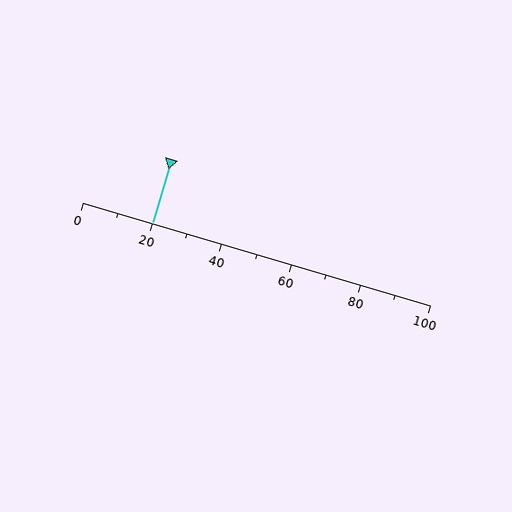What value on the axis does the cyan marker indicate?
The marker indicates approximately 20.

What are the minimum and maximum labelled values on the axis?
The axis runs from 0 to 100.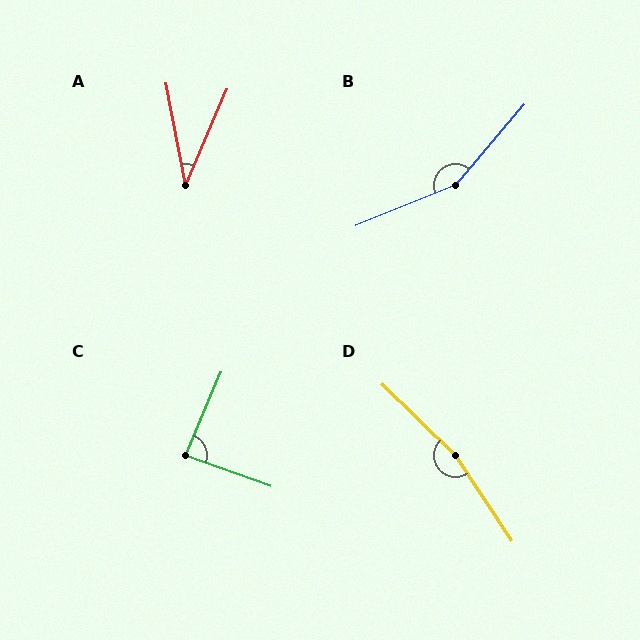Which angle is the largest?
D, at approximately 168 degrees.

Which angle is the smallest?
A, at approximately 34 degrees.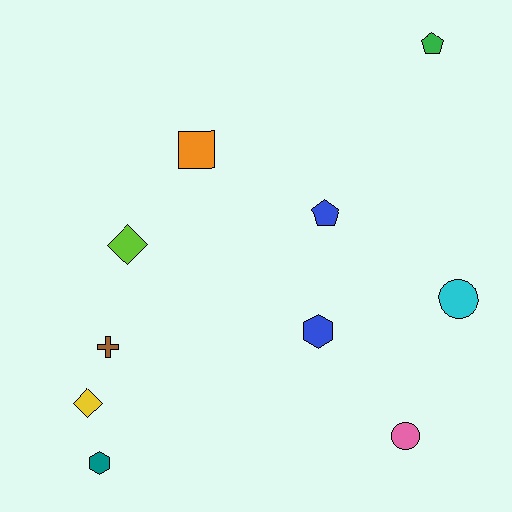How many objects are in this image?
There are 10 objects.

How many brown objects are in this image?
There is 1 brown object.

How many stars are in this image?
There are no stars.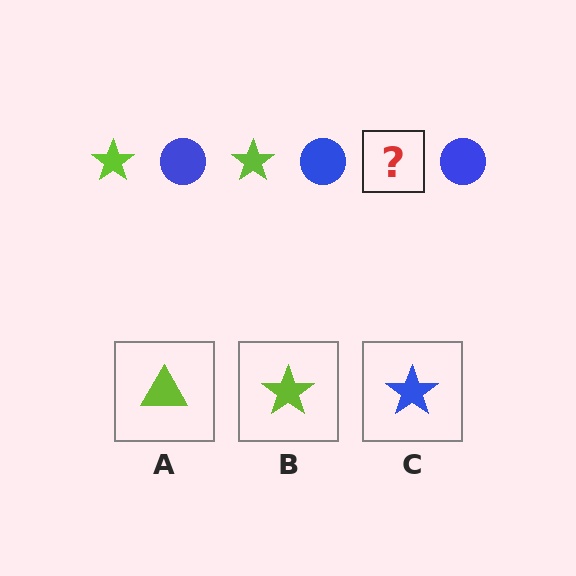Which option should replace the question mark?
Option B.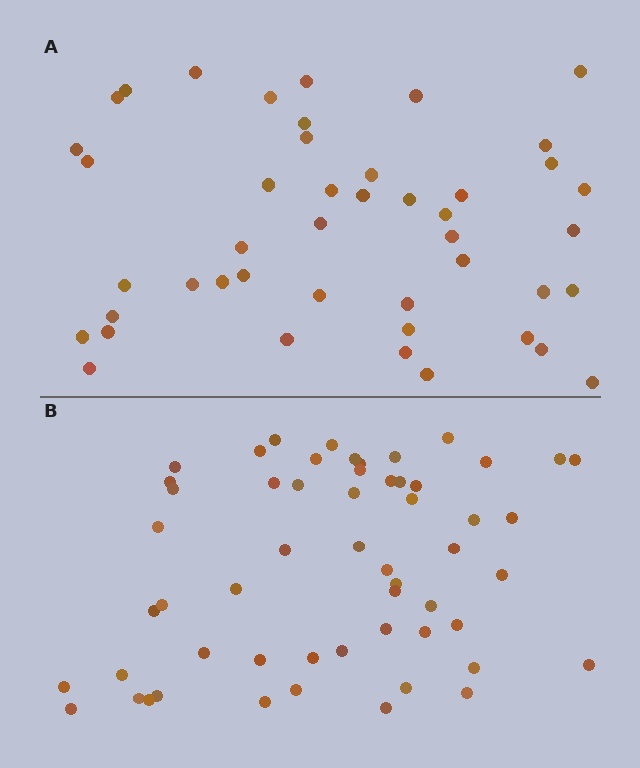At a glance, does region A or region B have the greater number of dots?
Region B (the bottom region) has more dots.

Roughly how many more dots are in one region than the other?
Region B has roughly 12 or so more dots than region A.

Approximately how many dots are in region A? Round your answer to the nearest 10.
About 40 dots. (The exact count is 45, which rounds to 40.)